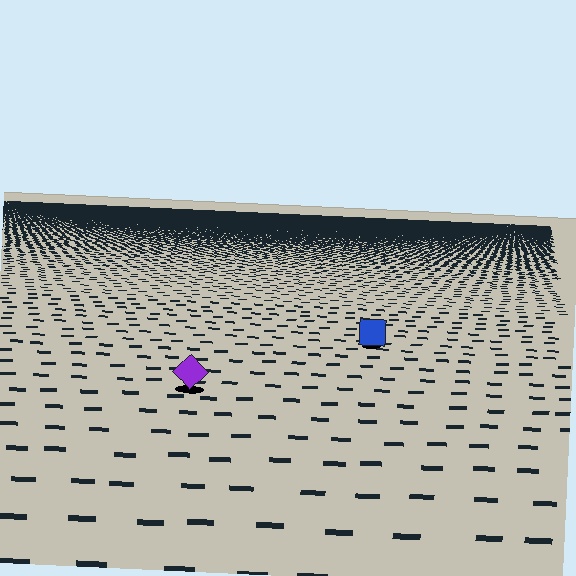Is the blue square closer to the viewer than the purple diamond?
No. The purple diamond is closer — you can tell from the texture gradient: the ground texture is coarser near it.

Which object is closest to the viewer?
The purple diamond is closest. The texture marks near it are larger and more spread out.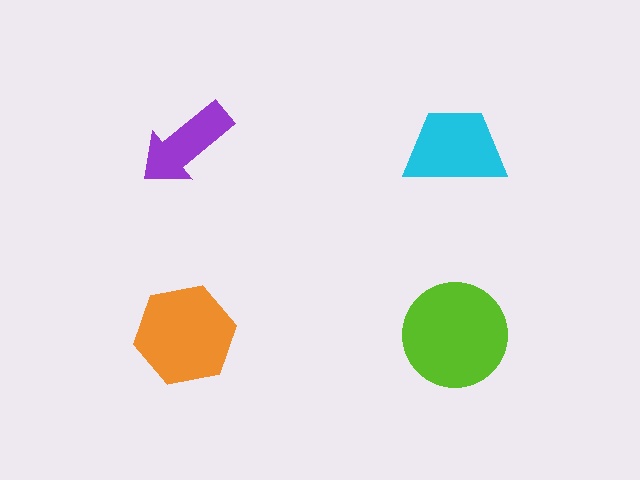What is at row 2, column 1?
An orange hexagon.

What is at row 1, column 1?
A purple arrow.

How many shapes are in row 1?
2 shapes.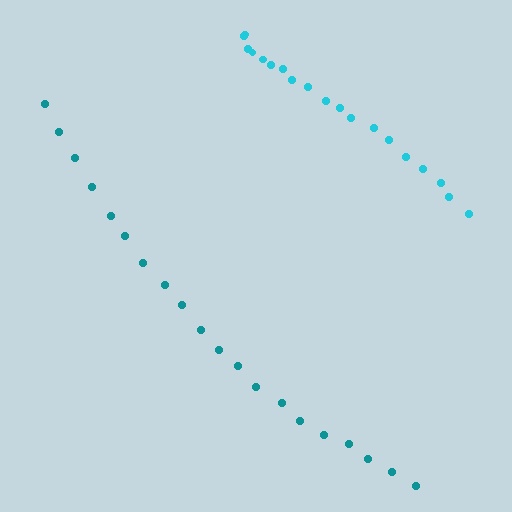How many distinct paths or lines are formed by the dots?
There are 2 distinct paths.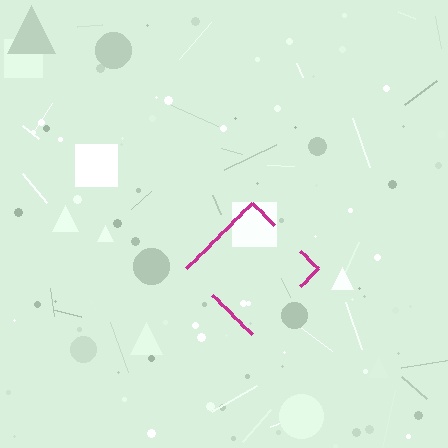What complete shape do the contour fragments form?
The contour fragments form a diamond.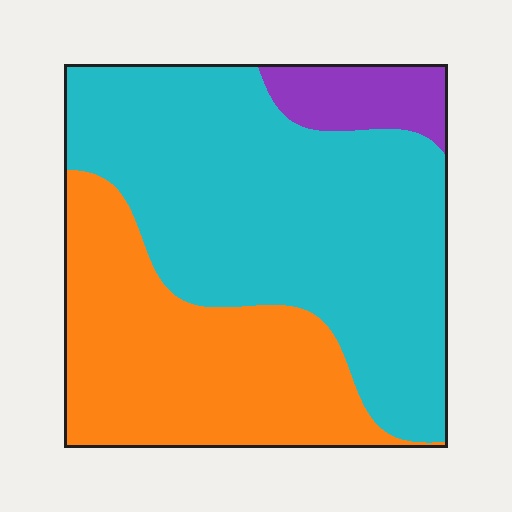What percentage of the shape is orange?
Orange covers around 35% of the shape.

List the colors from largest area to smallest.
From largest to smallest: cyan, orange, purple.